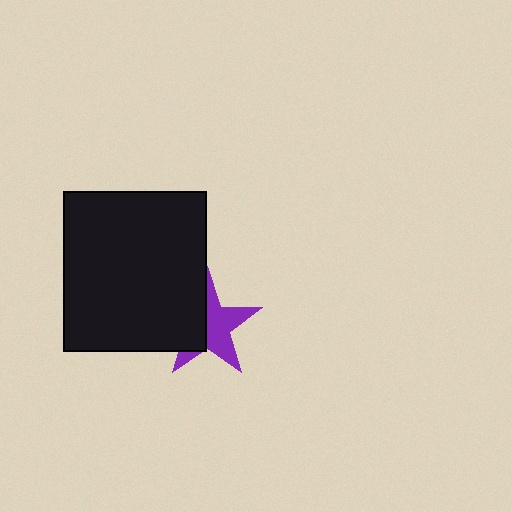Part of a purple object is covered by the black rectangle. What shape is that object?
It is a star.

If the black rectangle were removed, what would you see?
You would see the complete purple star.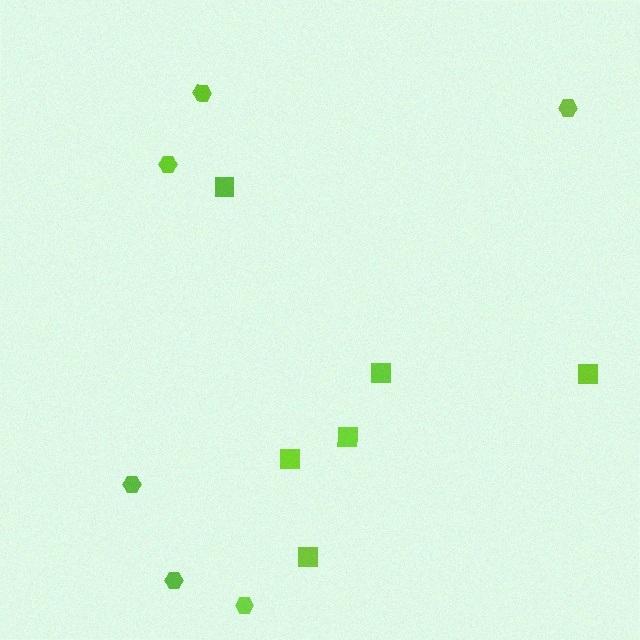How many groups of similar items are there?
There are 2 groups: one group of squares (6) and one group of hexagons (6).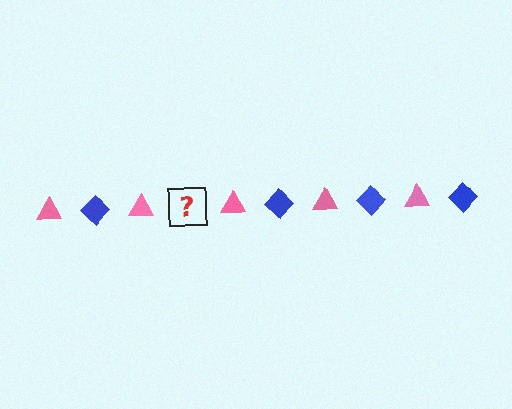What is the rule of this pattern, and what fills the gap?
The rule is that the pattern alternates between pink triangle and blue diamond. The gap should be filled with a blue diamond.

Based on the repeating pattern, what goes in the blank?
The blank should be a blue diamond.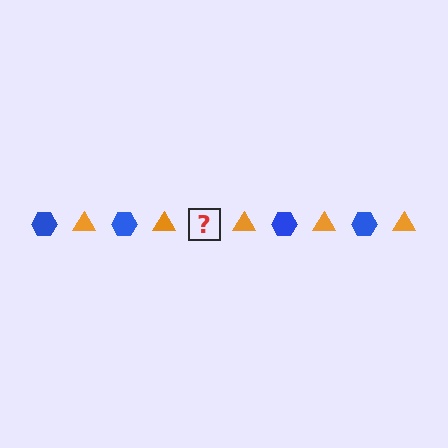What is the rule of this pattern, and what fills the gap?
The rule is that the pattern alternates between blue hexagon and orange triangle. The gap should be filled with a blue hexagon.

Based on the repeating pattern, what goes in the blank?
The blank should be a blue hexagon.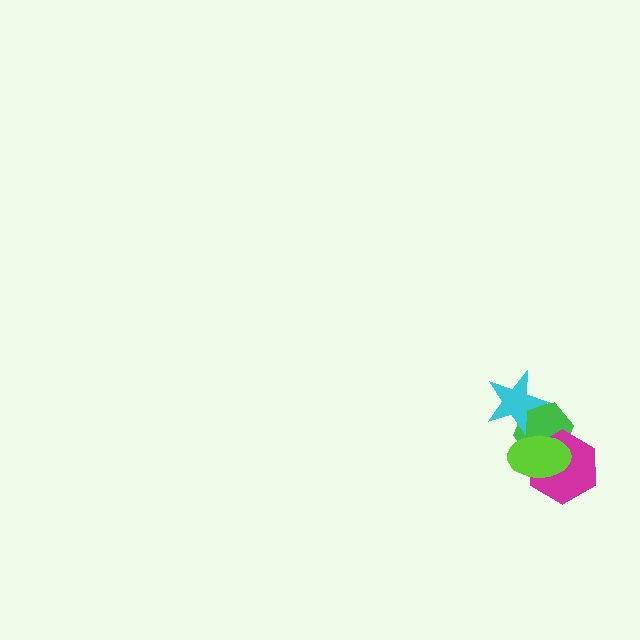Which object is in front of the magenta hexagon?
The lime ellipse is in front of the magenta hexagon.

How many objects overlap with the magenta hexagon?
2 objects overlap with the magenta hexagon.